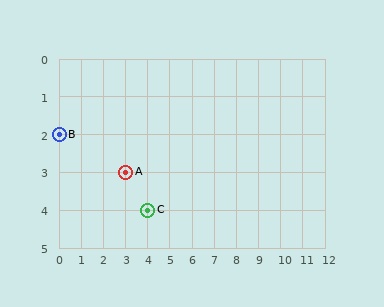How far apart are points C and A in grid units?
Points C and A are 1 column and 1 row apart (about 1.4 grid units diagonally).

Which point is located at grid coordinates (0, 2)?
Point B is at (0, 2).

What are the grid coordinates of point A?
Point A is at grid coordinates (3, 3).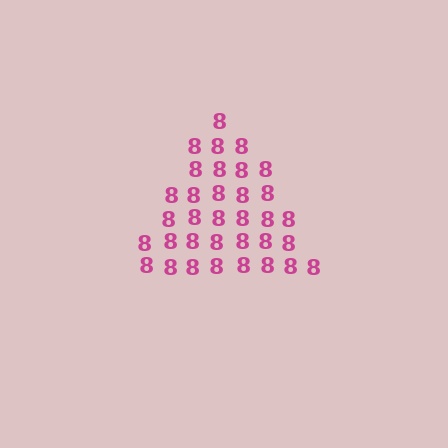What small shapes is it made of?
It is made of small digit 8's.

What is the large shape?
The large shape is a triangle.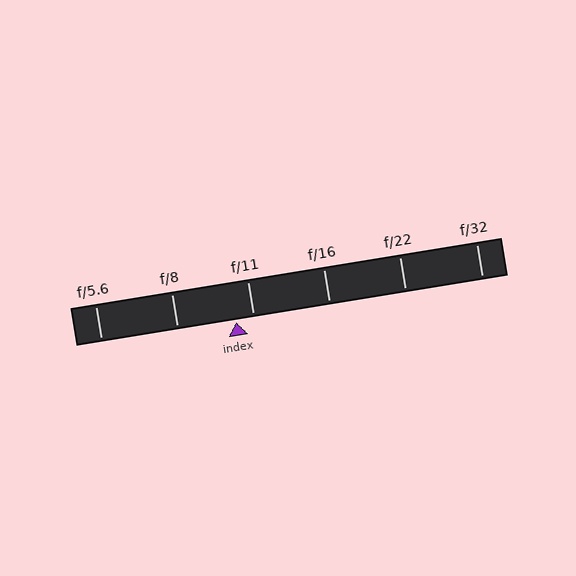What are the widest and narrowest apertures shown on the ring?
The widest aperture shown is f/5.6 and the narrowest is f/32.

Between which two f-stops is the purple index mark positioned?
The index mark is between f/8 and f/11.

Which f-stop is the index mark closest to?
The index mark is closest to f/11.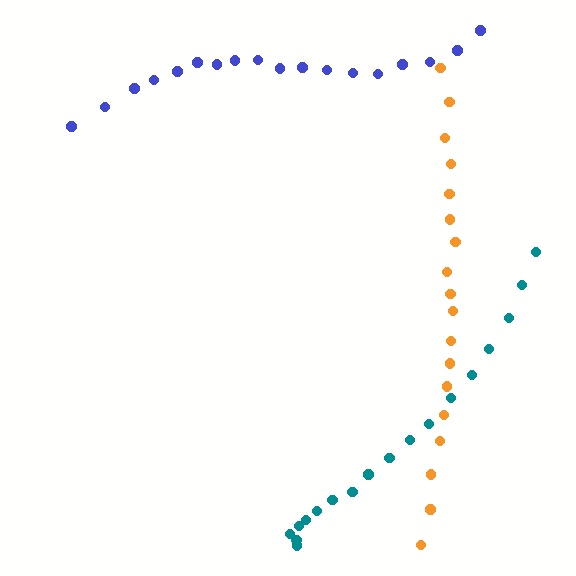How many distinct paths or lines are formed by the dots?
There are 3 distinct paths.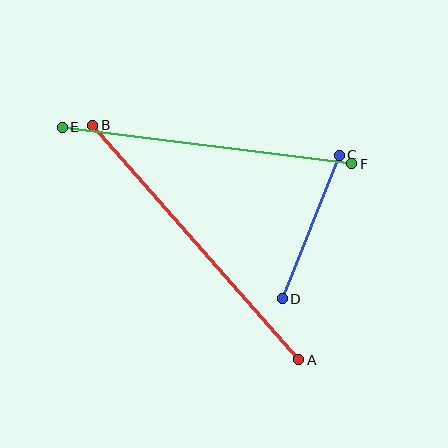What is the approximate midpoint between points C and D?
The midpoint is at approximately (311, 227) pixels.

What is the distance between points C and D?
The distance is approximately 154 pixels.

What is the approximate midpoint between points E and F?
The midpoint is at approximately (207, 146) pixels.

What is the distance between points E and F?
The distance is approximately 292 pixels.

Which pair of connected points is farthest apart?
Points A and B are farthest apart.